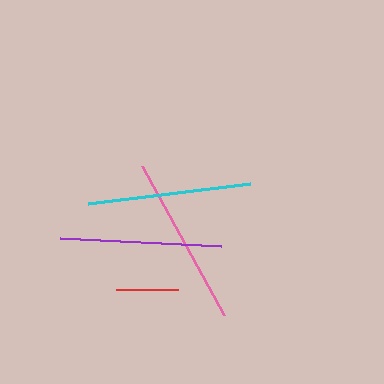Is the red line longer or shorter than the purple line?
The purple line is longer than the red line.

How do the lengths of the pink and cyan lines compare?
The pink and cyan lines are approximately the same length.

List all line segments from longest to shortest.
From longest to shortest: pink, cyan, purple, red.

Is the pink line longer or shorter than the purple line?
The pink line is longer than the purple line.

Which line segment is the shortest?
The red line is the shortest at approximately 62 pixels.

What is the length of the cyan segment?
The cyan segment is approximately 162 pixels long.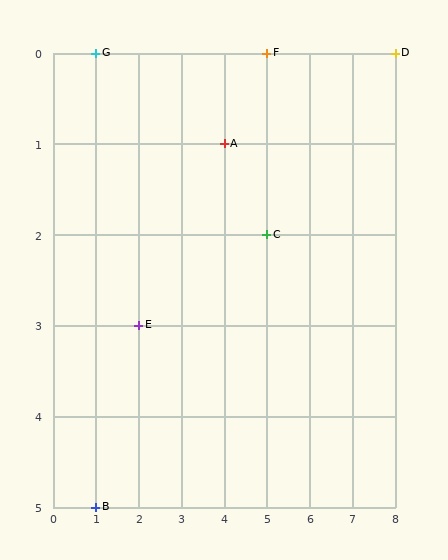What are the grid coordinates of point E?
Point E is at grid coordinates (2, 3).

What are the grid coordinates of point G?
Point G is at grid coordinates (1, 0).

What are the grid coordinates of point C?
Point C is at grid coordinates (5, 2).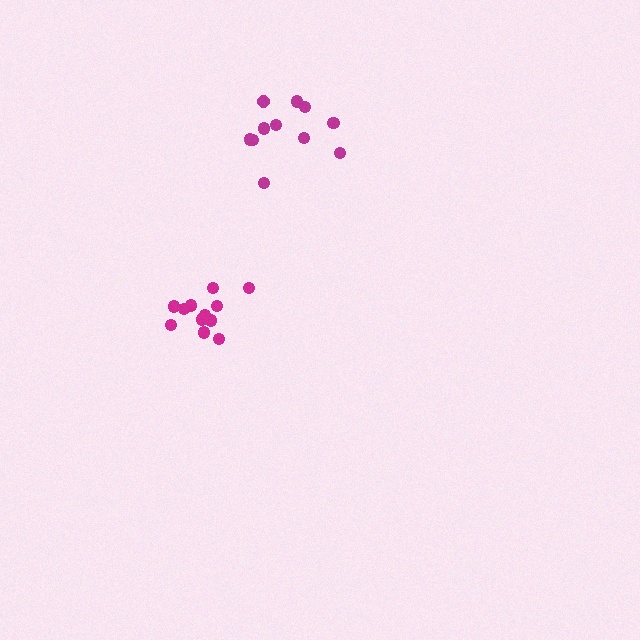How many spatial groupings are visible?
There are 2 spatial groupings.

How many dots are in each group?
Group 1: 11 dots, Group 2: 12 dots (23 total).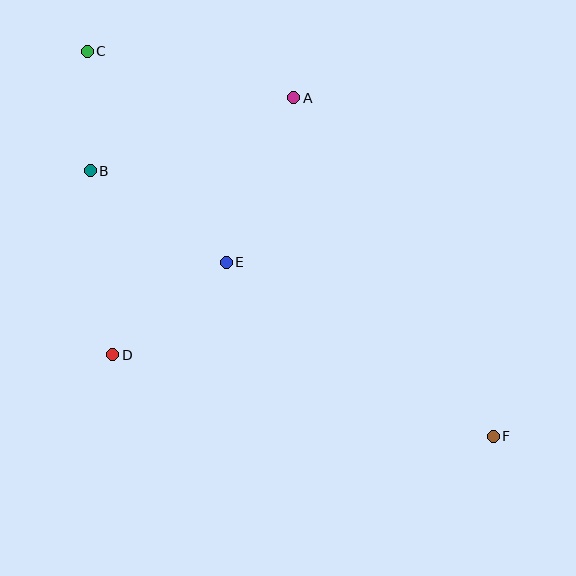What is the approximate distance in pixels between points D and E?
The distance between D and E is approximately 147 pixels.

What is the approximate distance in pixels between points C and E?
The distance between C and E is approximately 253 pixels.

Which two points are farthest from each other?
Points C and F are farthest from each other.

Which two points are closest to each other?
Points B and C are closest to each other.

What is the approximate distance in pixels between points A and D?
The distance between A and D is approximately 315 pixels.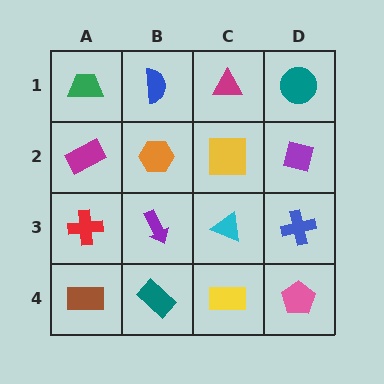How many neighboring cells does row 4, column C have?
3.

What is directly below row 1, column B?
An orange hexagon.